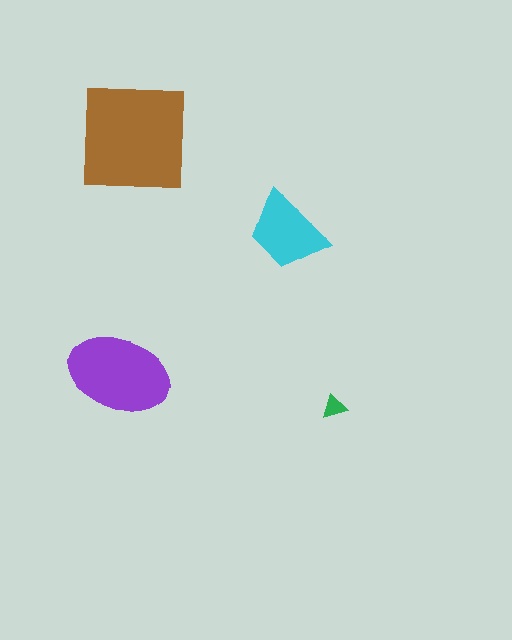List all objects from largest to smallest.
The brown square, the purple ellipse, the cyan trapezoid, the green triangle.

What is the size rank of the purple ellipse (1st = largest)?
2nd.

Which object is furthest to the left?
The purple ellipse is leftmost.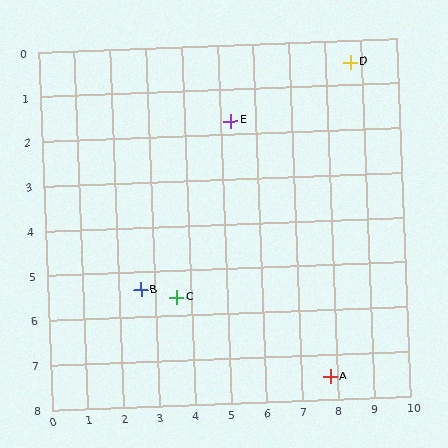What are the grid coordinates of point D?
Point D is at approximately (8.7, 0.5).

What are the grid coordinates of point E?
Point E is at approximately (5.3, 1.7).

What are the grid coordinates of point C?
Point C is at approximately (3.6, 5.6).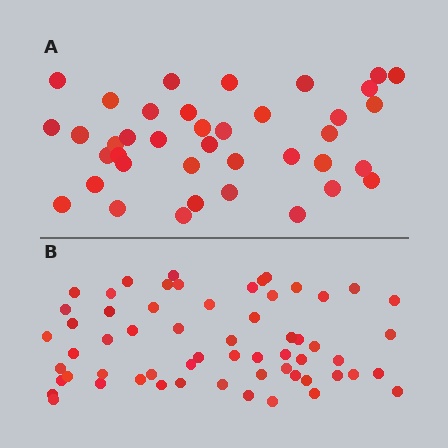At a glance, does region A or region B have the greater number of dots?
Region B (the bottom region) has more dots.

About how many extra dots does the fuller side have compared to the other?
Region B has approximately 20 more dots than region A.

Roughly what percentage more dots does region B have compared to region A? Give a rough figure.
About 55% more.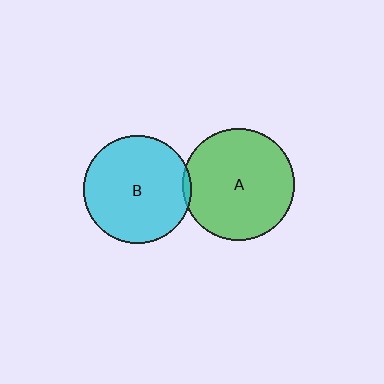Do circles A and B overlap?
Yes.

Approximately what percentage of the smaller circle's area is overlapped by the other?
Approximately 5%.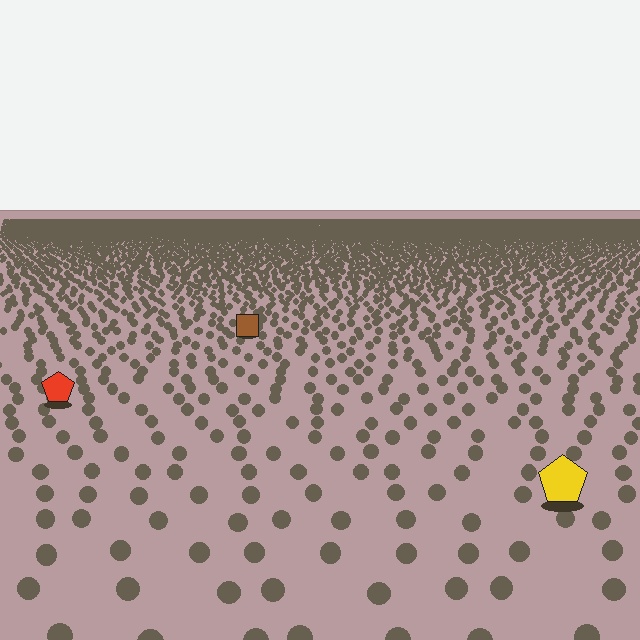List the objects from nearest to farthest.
From nearest to farthest: the yellow pentagon, the red pentagon, the brown square.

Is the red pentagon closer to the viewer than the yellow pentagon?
No. The yellow pentagon is closer — you can tell from the texture gradient: the ground texture is coarser near it.